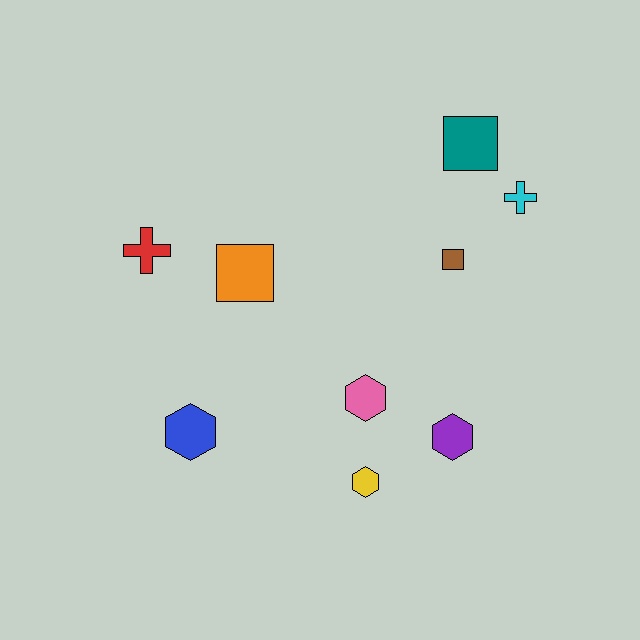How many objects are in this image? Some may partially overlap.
There are 9 objects.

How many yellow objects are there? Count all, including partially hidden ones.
There is 1 yellow object.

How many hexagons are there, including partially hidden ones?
There are 4 hexagons.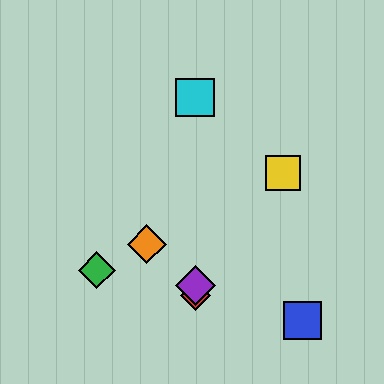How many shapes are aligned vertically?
3 shapes (the red diamond, the purple diamond, the cyan square) are aligned vertically.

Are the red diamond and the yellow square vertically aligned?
No, the red diamond is at x≈195 and the yellow square is at x≈283.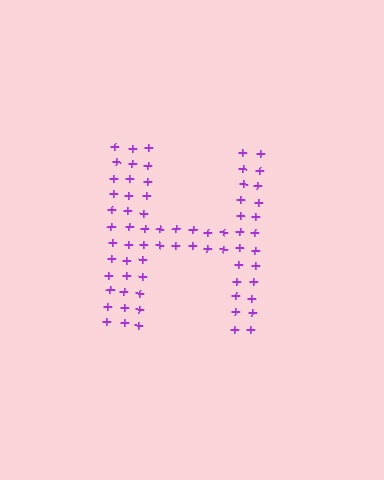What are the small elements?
The small elements are plus signs.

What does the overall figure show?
The overall figure shows the letter H.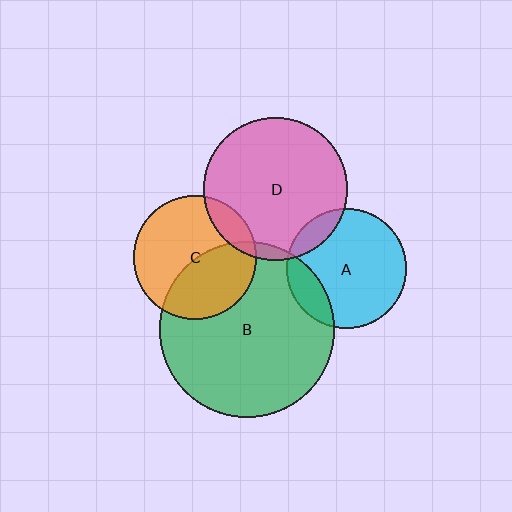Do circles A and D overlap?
Yes.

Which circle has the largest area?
Circle B (green).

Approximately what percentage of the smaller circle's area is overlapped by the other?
Approximately 10%.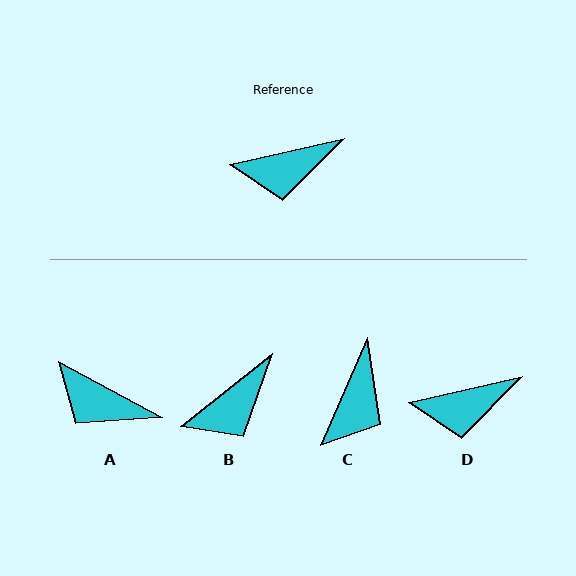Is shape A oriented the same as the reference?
No, it is off by about 41 degrees.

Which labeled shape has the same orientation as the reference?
D.